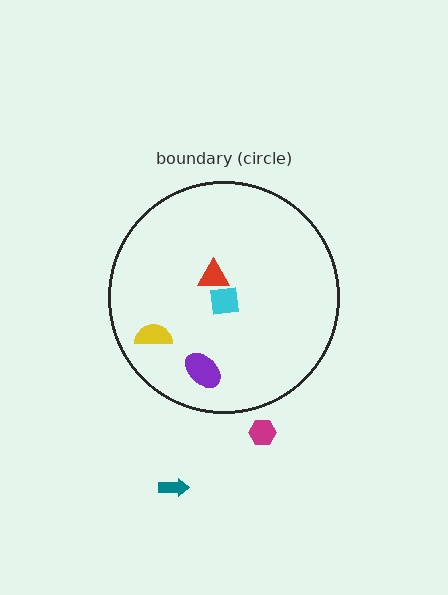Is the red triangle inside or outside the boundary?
Inside.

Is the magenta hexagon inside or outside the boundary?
Outside.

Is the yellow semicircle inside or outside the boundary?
Inside.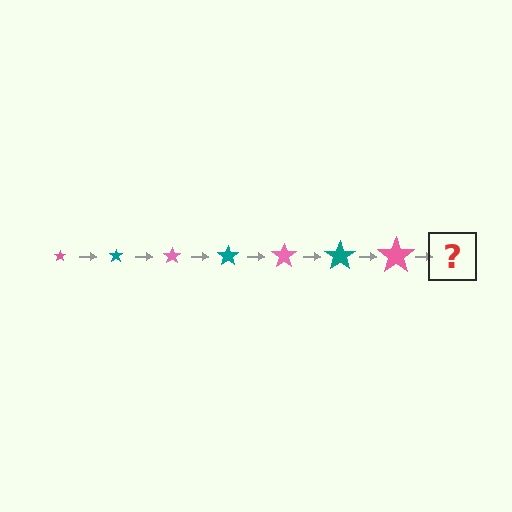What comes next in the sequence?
The next element should be a teal star, larger than the previous one.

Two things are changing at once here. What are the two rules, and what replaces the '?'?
The two rules are that the star grows larger each step and the color cycles through pink and teal. The '?' should be a teal star, larger than the previous one.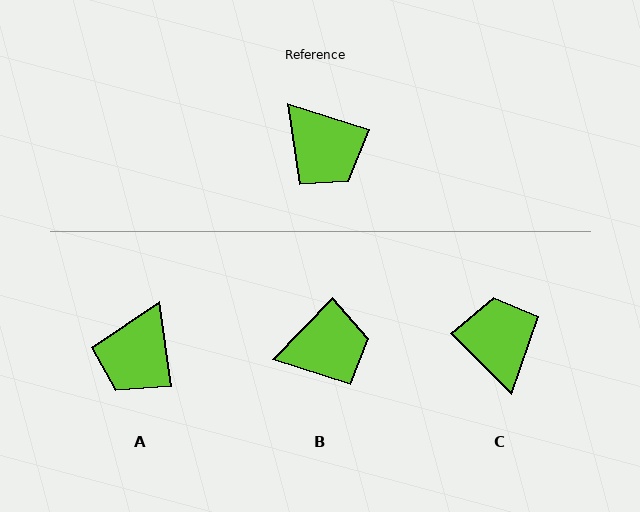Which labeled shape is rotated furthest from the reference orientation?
C, about 152 degrees away.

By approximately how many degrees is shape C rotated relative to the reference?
Approximately 152 degrees counter-clockwise.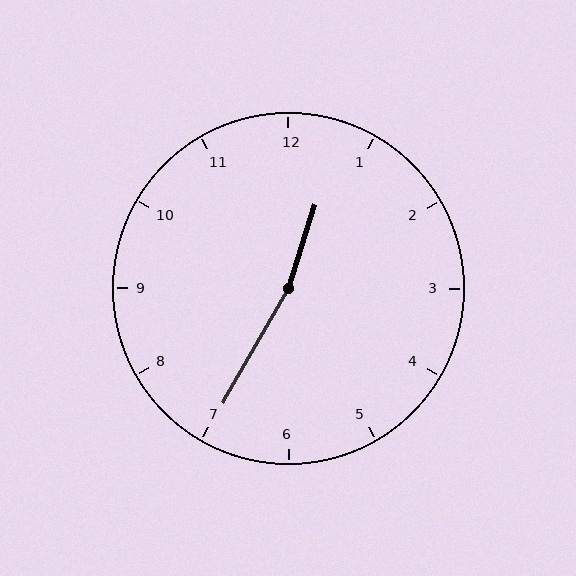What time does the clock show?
12:35.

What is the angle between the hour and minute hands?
Approximately 168 degrees.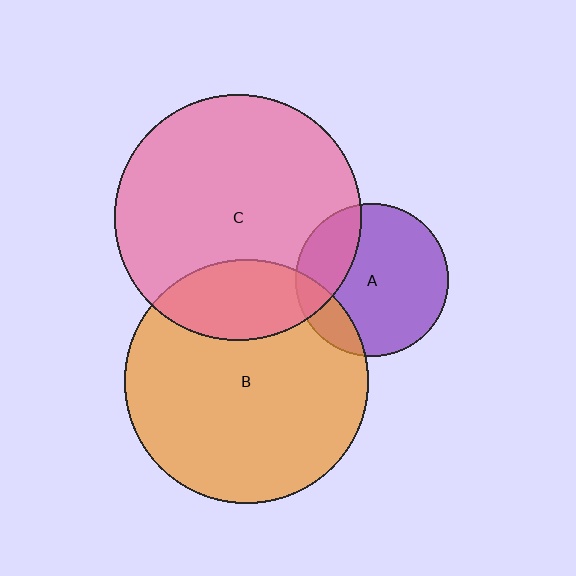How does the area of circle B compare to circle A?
Approximately 2.5 times.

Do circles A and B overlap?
Yes.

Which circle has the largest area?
Circle C (pink).